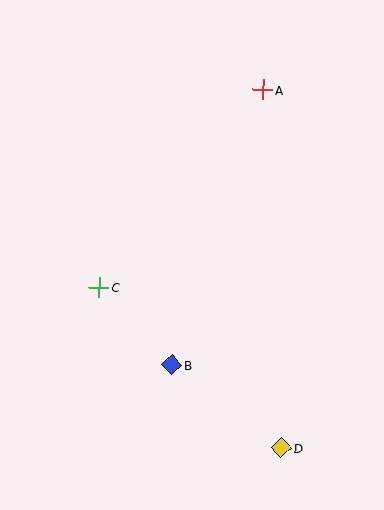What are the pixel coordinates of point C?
Point C is at (99, 287).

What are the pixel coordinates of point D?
Point D is at (281, 448).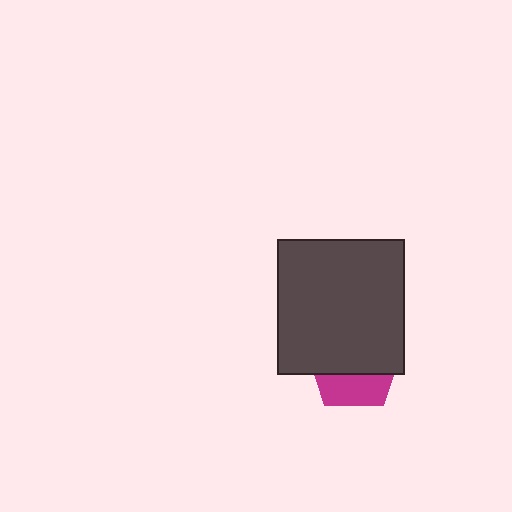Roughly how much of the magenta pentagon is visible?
A small part of it is visible (roughly 34%).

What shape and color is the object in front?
The object in front is a dark gray rectangle.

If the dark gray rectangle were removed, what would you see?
You would see the complete magenta pentagon.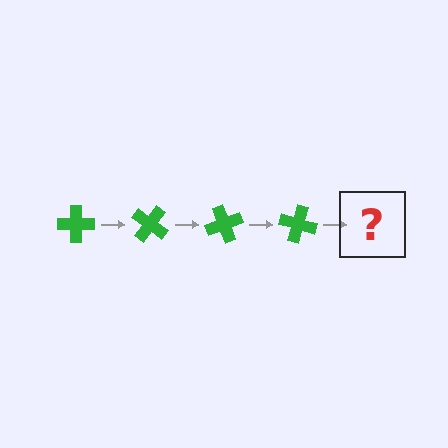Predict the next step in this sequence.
The next step is a green cross rotated 140 degrees.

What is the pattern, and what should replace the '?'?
The pattern is that the cross rotates 35 degrees each step. The '?' should be a green cross rotated 140 degrees.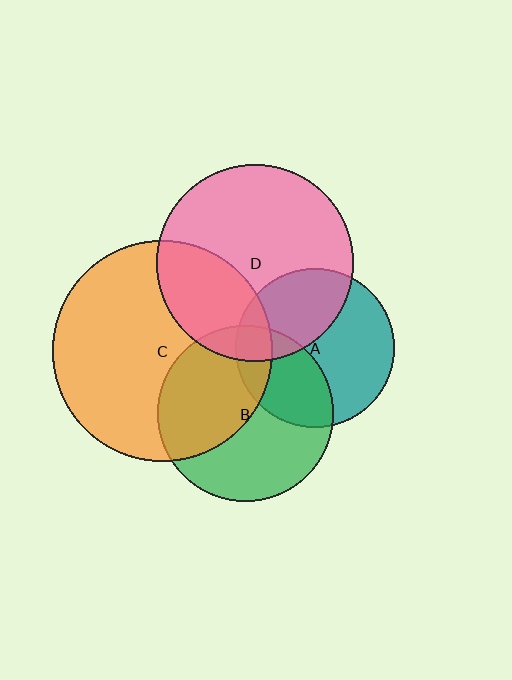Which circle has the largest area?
Circle C (orange).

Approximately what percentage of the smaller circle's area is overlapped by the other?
Approximately 35%.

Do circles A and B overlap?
Yes.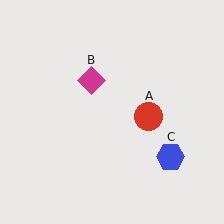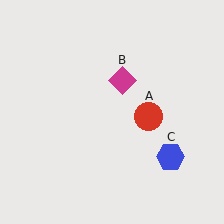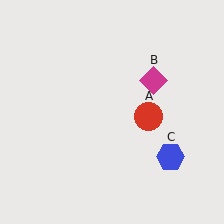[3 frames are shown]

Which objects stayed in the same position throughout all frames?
Red circle (object A) and blue hexagon (object C) remained stationary.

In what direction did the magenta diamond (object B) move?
The magenta diamond (object B) moved right.